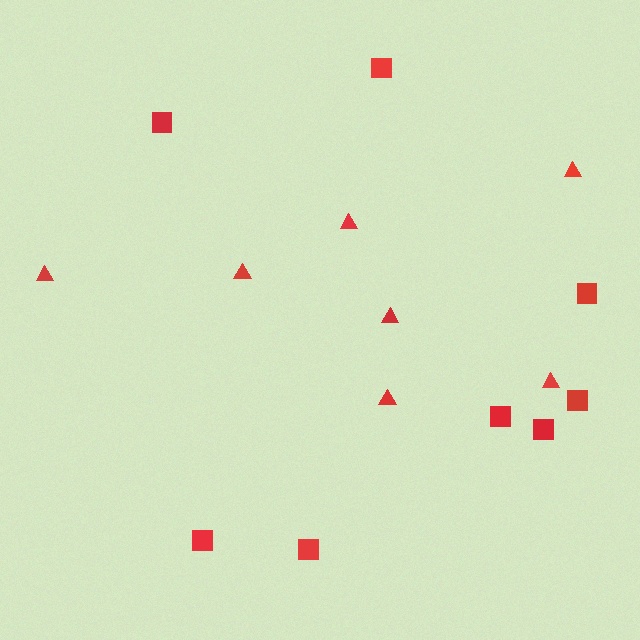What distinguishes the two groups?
There are 2 groups: one group of triangles (7) and one group of squares (8).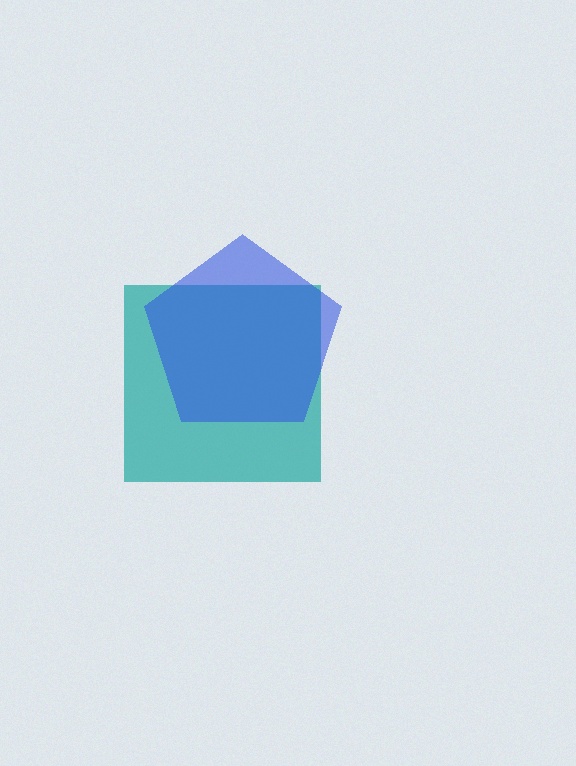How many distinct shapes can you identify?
There are 2 distinct shapes: a teal square, a blue pentagon.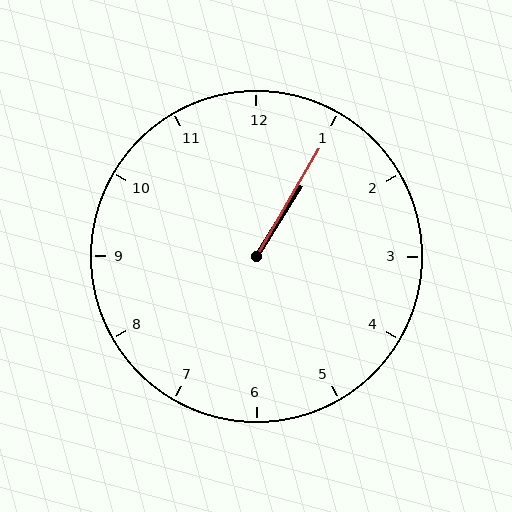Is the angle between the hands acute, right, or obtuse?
It is acute.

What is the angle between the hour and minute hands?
Approximately 2 degrees.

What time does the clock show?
1:05.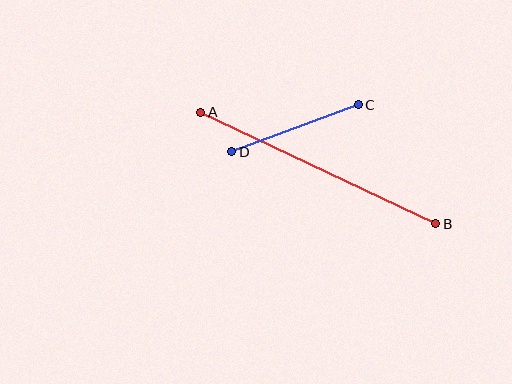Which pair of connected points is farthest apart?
Points A and B are farthest apart.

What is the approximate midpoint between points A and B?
The midpoint is at approximately (318, 168) pixels.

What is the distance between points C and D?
The distance is approximately 135 pixels.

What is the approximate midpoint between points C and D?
The midpoint is at approximately (295, 128) pixels.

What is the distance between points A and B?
The distance is approximately 260 pixels.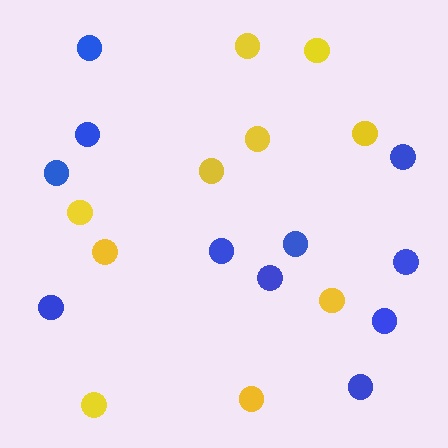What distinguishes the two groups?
There are 2 groups: one group of yellow circles (10) and one group of blue circles (11).